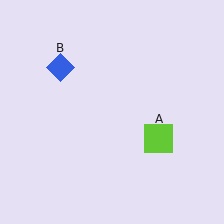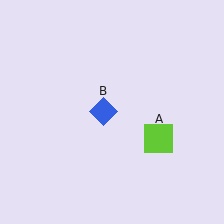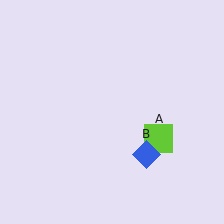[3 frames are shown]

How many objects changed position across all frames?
1 object changed position: blue diamond (object B).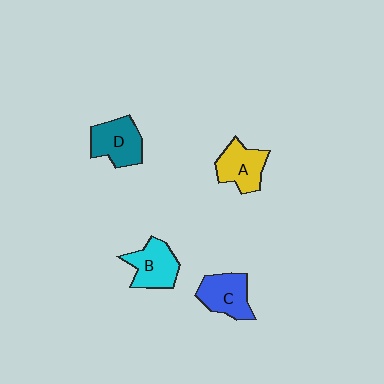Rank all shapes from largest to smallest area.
From largest to smallest: D (teal), B (cyan), C (blue), A (yellow).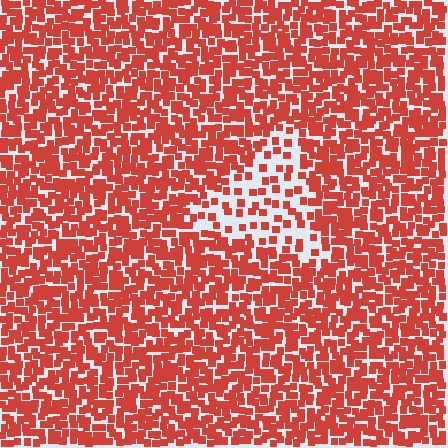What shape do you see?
I see a triangle.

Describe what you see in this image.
The image contains small red elements arranged at two different densities. A triangle-shaped region is visible where the elements are less densely packed than the surrounding area.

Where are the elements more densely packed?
The elements are more densely packed outside the triangle boundary.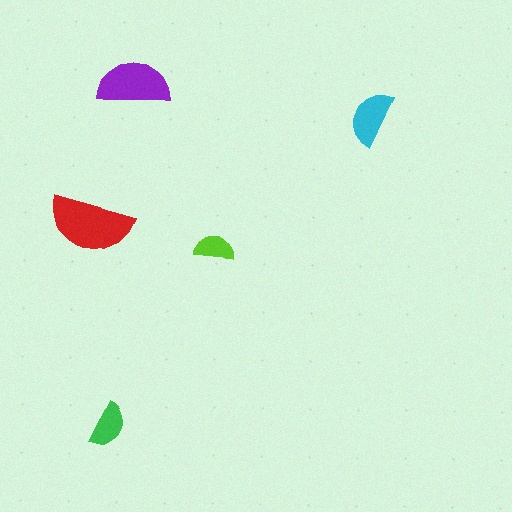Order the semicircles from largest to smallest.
the red one, the purple one, the cyan one, the green one, the lime one.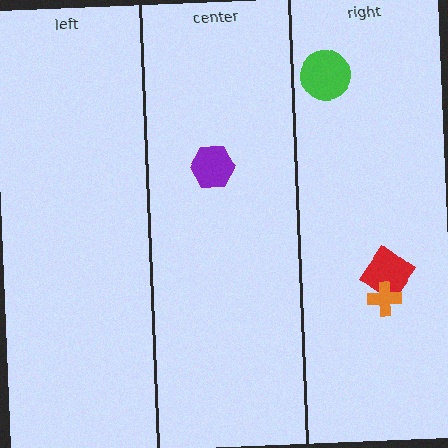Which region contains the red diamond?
The right region.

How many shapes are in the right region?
3.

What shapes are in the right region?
The red diamond, the orange cross, the green circle.